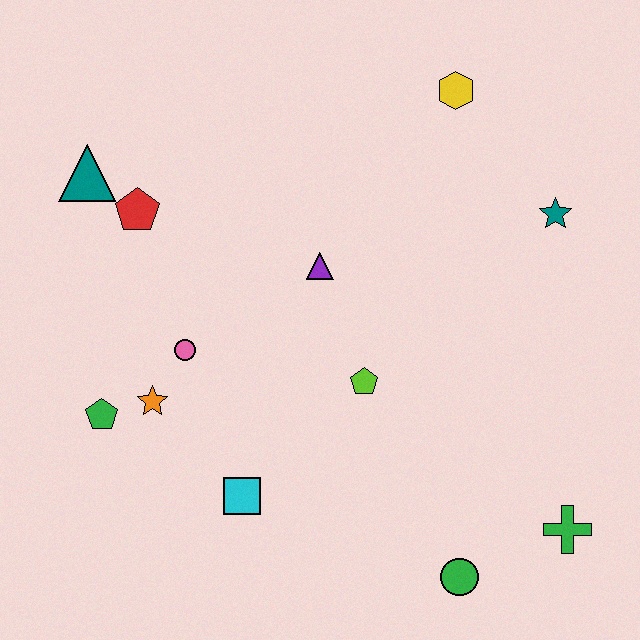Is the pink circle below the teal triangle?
Yes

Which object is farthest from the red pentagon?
The green cross is farthest from the red pentagon.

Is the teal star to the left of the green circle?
No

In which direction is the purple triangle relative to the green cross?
The purple triangle is above the green cross.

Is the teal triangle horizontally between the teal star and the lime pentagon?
No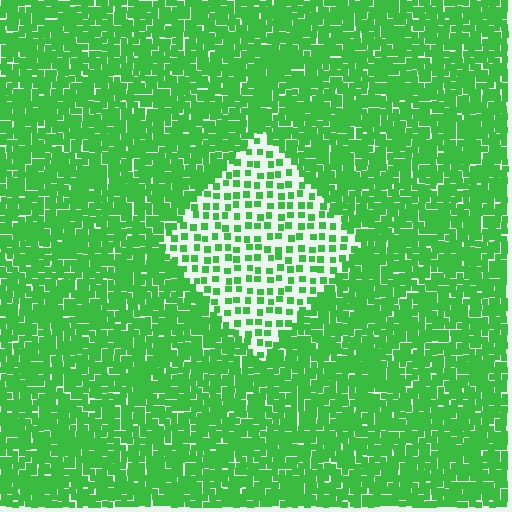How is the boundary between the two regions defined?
The boundary is defined by a change in element density (approximately 2.8x ratio). All elements are the same color, size, and shape.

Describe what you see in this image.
The image contains small green elements arranged at two different densities. A diamond-shaped region is visible where the elements are less densely packed than the surrounding area.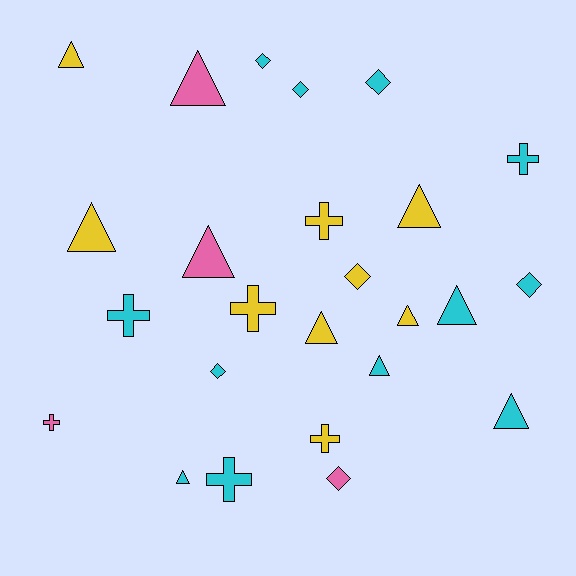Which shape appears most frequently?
Triangle, with 11 objects.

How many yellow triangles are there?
There are 5 yellow triangles.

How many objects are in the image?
There are 25 objects.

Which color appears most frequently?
Cyan, with 12 objects.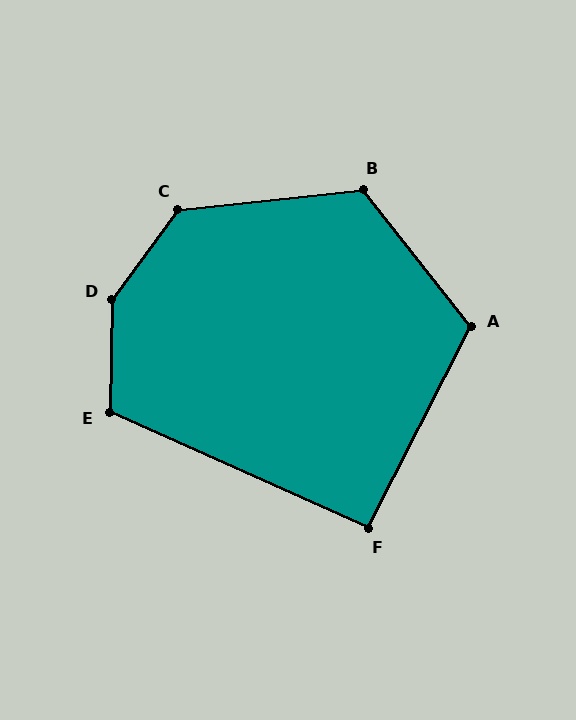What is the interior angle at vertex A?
Approximately 115 degrees (obtuse).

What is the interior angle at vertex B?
Approximately 122 degrees (obtuse).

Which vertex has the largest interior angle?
D, at approximately 145 degrees.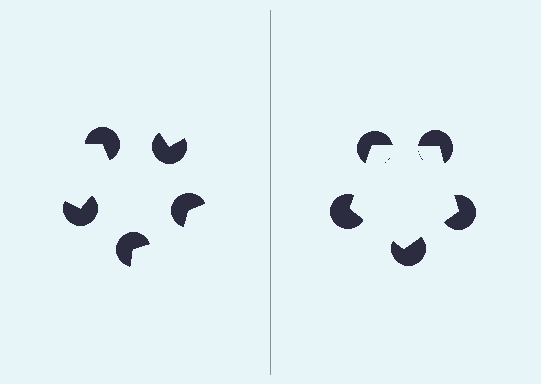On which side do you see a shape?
An illusory pentagon appears on the right side. On the left side the wedge cuts are rotated, so no coherent shape forms.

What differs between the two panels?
The pac-man discs are positioned identically on both sides; only the wedge orientations differ. On the right they align to a pentagon; on the left they are misaligned.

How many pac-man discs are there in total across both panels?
10 — 5 on each side.